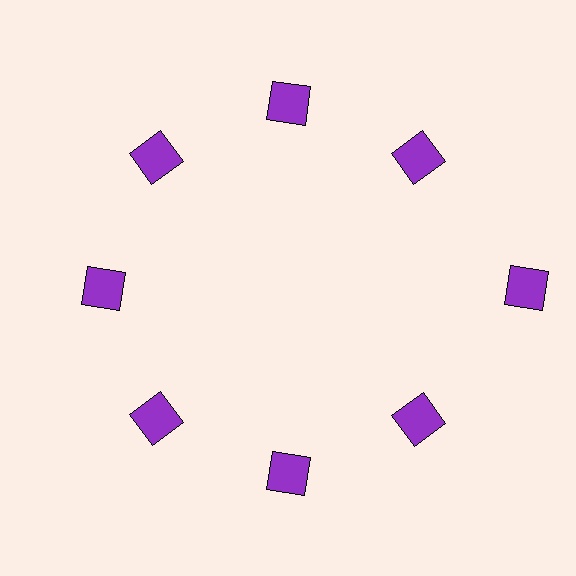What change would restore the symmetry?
The symmetry would be restored by moving it inward, back onto the ring so that all 8 squares sit at equal angles and equal distance from the center.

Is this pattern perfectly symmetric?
No. The 8 purple squares are arranged in a ring, but one element near the 3 o'clock position is pushed outward from the center, breaking the 8-fold rotational symmetry.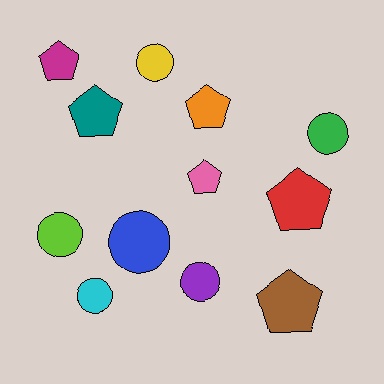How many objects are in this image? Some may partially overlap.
There are 12 objects.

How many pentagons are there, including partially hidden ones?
There are 6 pentagons.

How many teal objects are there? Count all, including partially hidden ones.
There is 1 teal object.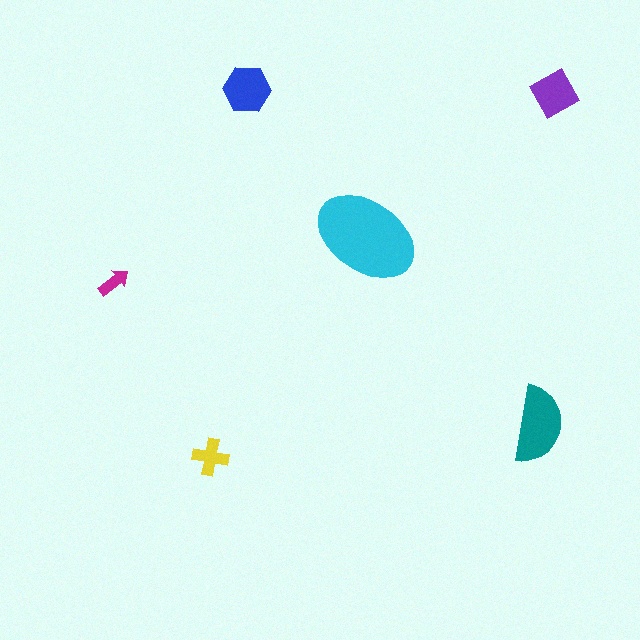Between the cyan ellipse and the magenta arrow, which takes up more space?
The cyan ellipse.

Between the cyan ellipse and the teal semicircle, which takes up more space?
The cyan ellipse.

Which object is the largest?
The cyan ellipse.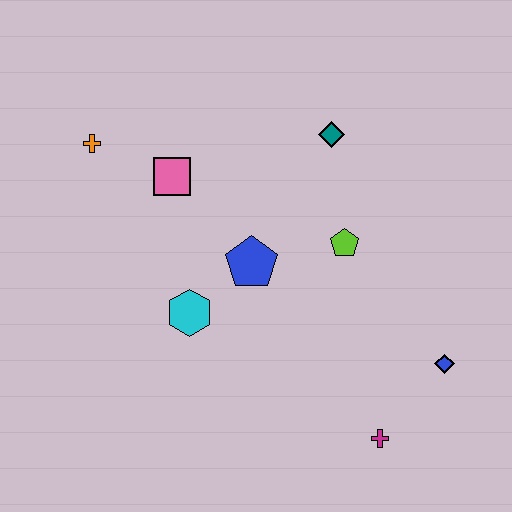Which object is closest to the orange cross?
The pink square is closest to the orange cross.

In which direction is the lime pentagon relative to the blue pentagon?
The lime pentagon is to the right of the blue pentagon.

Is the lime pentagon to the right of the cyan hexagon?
Yes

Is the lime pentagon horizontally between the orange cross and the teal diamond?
No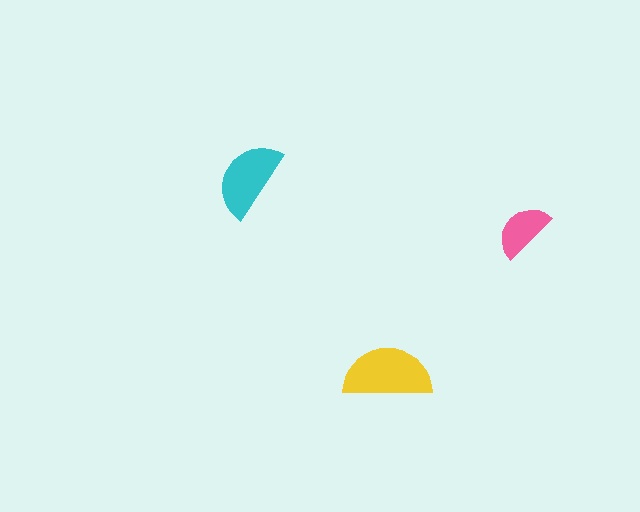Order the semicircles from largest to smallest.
the yellow one, the cyan one, the pink one.